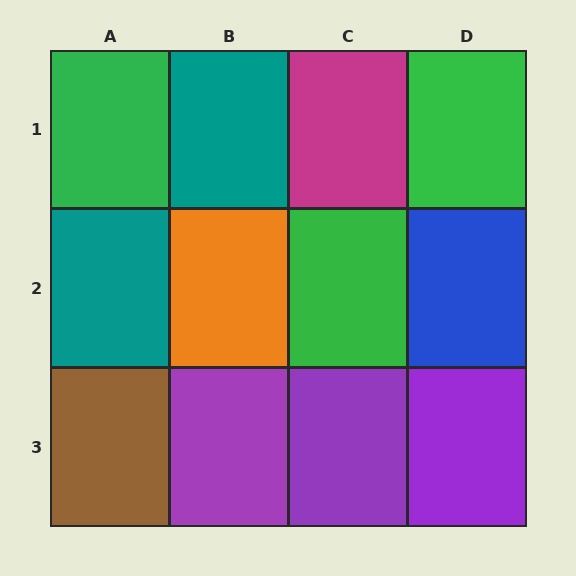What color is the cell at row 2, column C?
Green.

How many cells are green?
3 cells are green.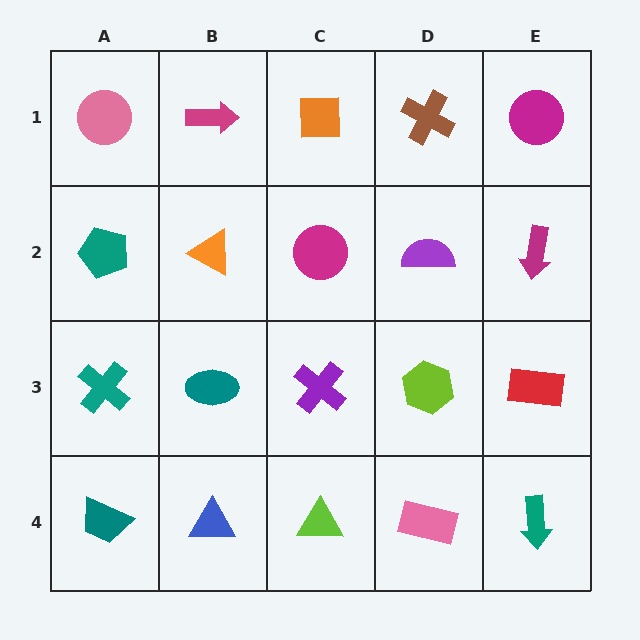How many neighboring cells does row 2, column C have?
4.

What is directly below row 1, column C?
A magenta circle.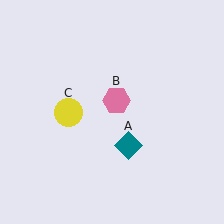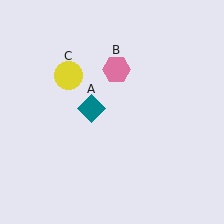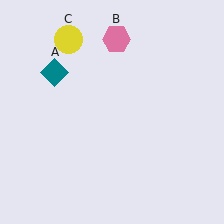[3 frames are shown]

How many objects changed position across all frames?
3 objects changed position: teal diamond (object A), pink hexagon (object B), yellow circle (object C).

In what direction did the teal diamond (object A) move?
The teal diamond (object A) moved up and to the left.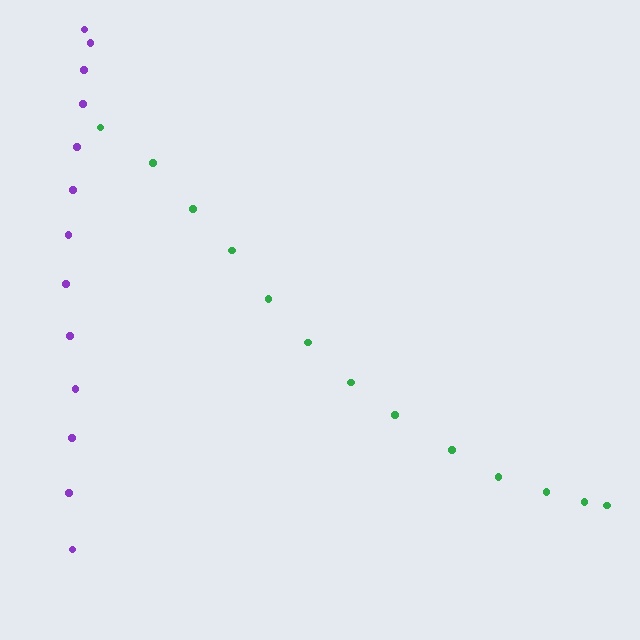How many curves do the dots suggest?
There are 2 distinct paths.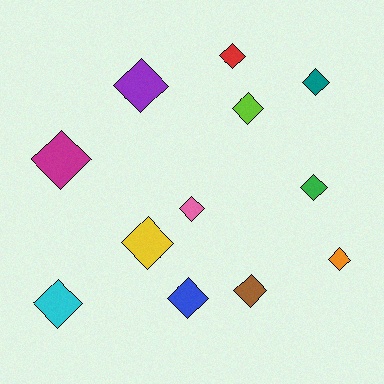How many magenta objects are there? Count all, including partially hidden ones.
There is 1 magenta object.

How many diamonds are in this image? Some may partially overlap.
There are 12 diamonds.